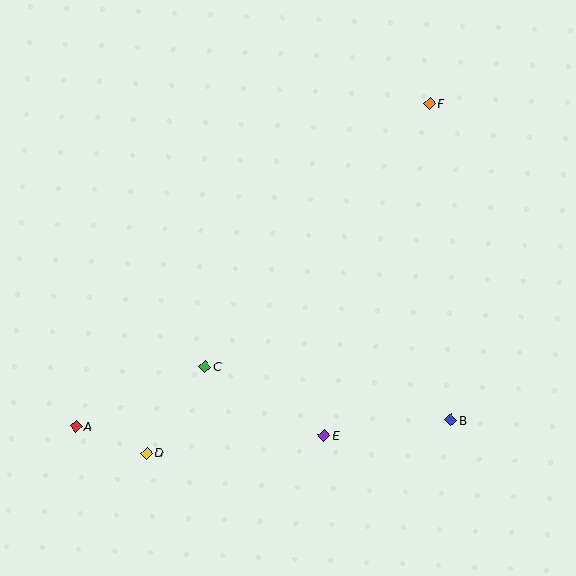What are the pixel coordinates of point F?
Point F is at (430, 103).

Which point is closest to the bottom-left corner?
Point A is closest to the bottom-left corner.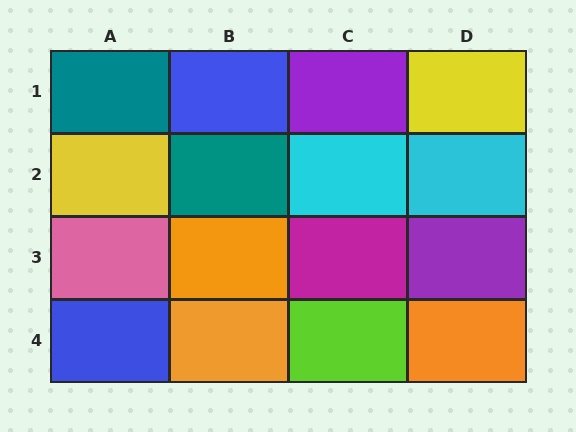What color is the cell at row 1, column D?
Yellow.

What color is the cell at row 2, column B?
Teal.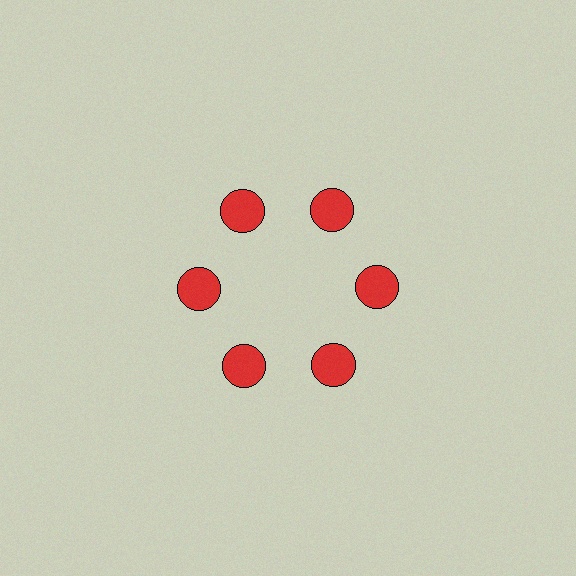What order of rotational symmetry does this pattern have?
This pattern has 6-fold rotational symmetry.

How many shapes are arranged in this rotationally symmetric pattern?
There are 6 shapes, arranged in 6 groups of 1.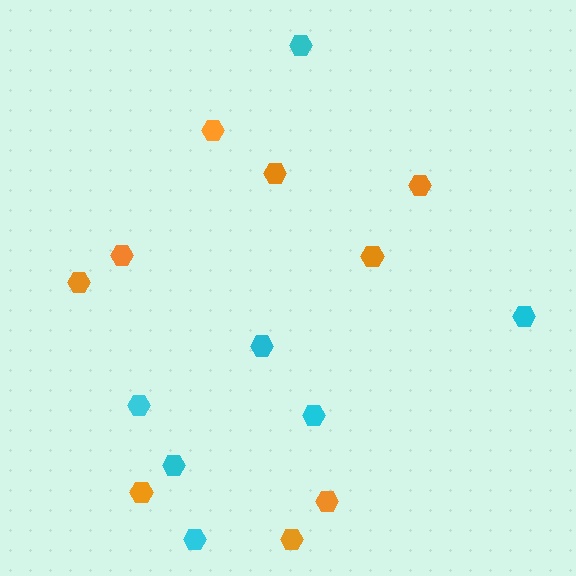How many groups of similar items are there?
There are 2 groups: one group of orange hexagons (9) and one group of cyan hexagons (7).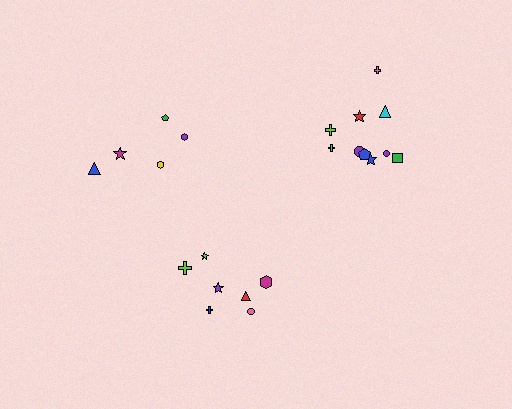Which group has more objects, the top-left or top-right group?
The top-right group.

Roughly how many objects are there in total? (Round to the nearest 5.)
Roughly 20 objects in total.